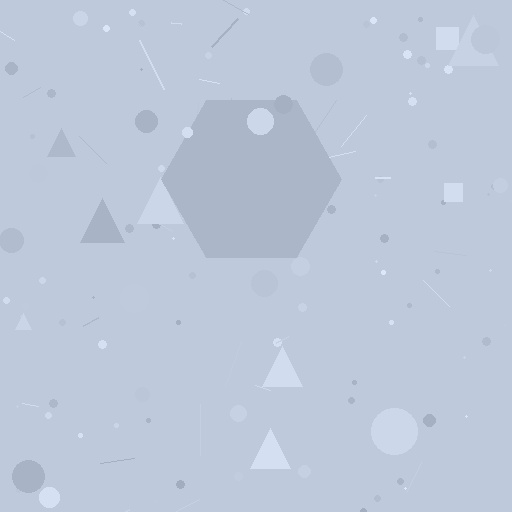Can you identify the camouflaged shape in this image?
The camouflaged shape is a hexagon.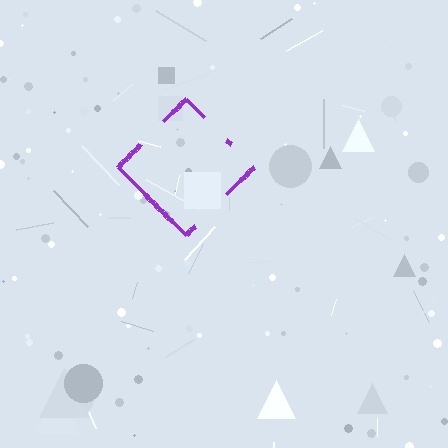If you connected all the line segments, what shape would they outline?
They would outline a diamond.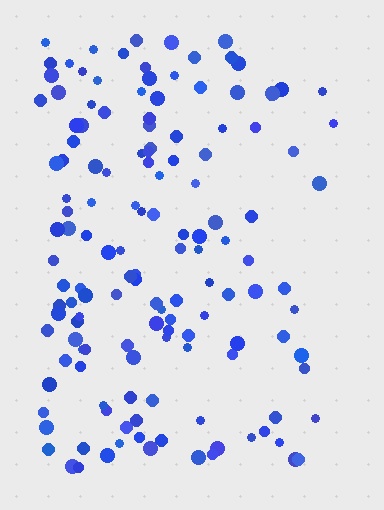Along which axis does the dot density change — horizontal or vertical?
Horizontal.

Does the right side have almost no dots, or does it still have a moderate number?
Still a moderate number, just noticeably fewer than the left.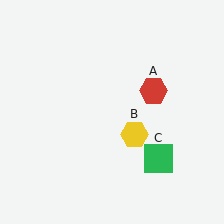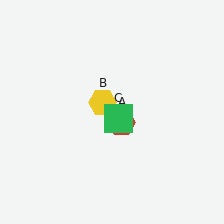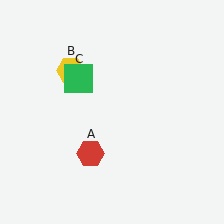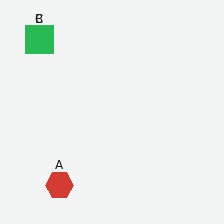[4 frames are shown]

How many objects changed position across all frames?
3 objects changed position: red hexagon (object A), yellow hexagon (object B), green square (object C).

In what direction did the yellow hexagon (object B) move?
The yellow hexagon (object B) moved up and to the left.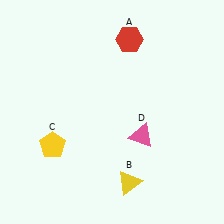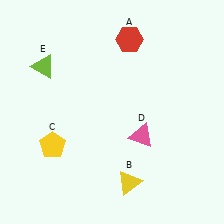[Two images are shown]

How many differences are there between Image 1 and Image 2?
There is 1 difference between the two images.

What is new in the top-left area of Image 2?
A lime triangle (E) was added in the top-left area of Image 2.